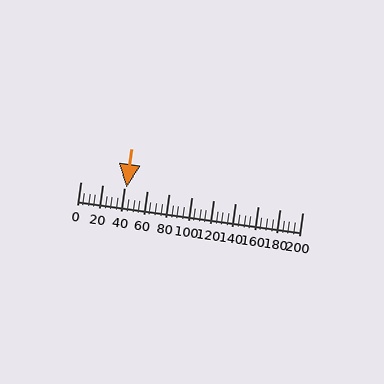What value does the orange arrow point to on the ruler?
The orange arrow points to approximately 41.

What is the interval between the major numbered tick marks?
The major tick marks are spaced 20 units apart.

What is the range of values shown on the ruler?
The ruler shows values from 0 to 200.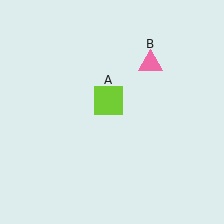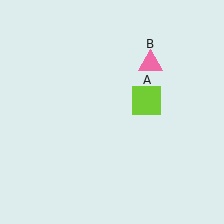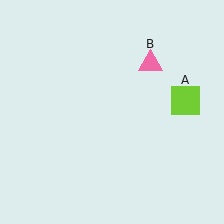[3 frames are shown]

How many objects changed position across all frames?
1 object changed position: lime square (object A).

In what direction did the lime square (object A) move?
The lime square (object A) moved right.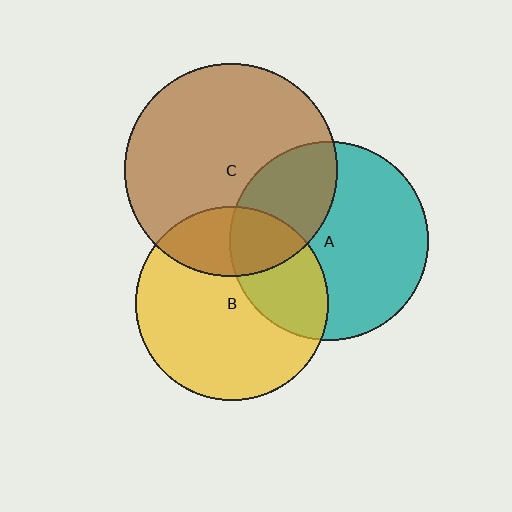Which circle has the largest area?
Circle C (brown).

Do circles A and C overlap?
Yes.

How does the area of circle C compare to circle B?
Approximately 1.2 times.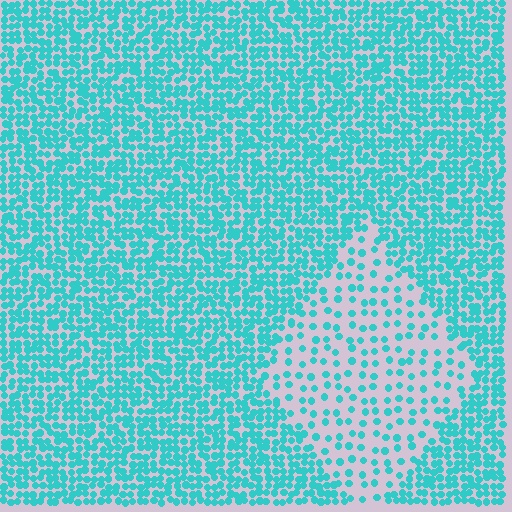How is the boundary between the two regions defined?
The boundary is defined by a change in element density (approximately 2.7x ratio). All elements are the same color, size, and shape.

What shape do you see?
I see a diamond.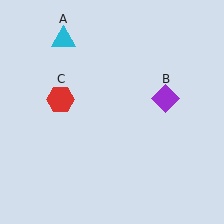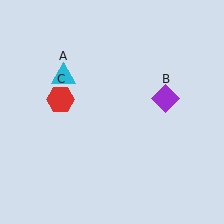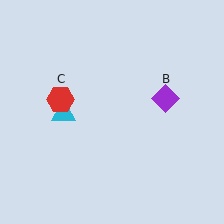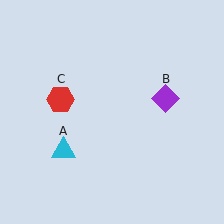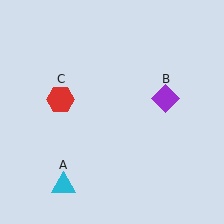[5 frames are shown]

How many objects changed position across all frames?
1 object changed position: cyan triangle (object A).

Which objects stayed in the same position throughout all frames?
Purple diamond (object B) and red hexagon (object C) remained stationary.